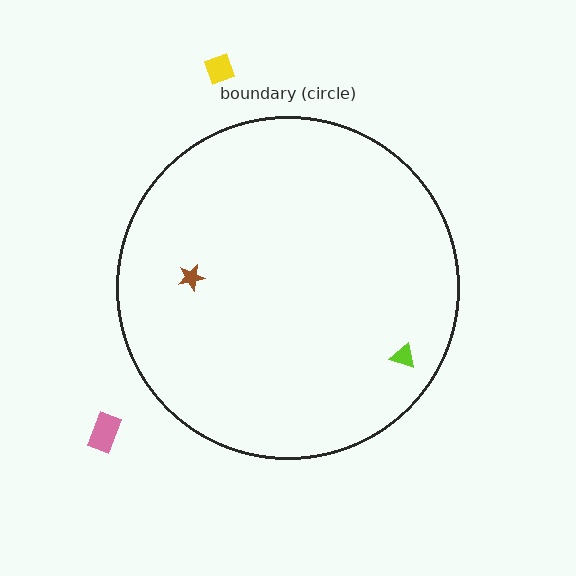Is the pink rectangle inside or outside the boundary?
Outside.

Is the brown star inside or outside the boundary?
Inside.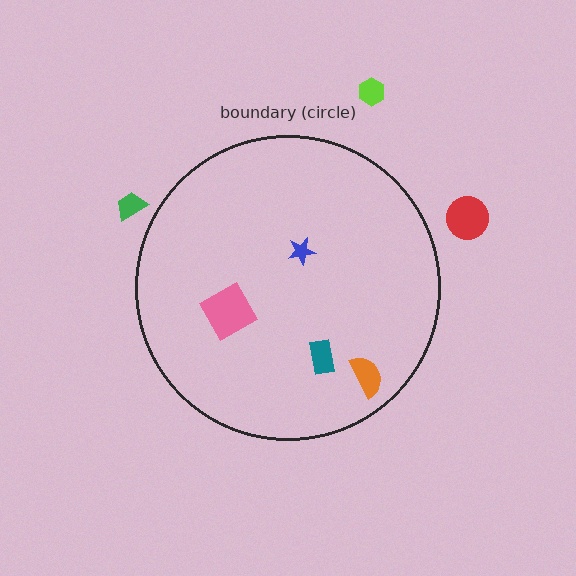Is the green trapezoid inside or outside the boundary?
Outside.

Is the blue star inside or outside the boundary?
Inside.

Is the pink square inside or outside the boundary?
Inside.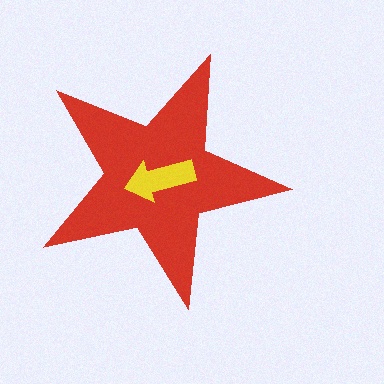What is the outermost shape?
The red star.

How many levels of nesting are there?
2.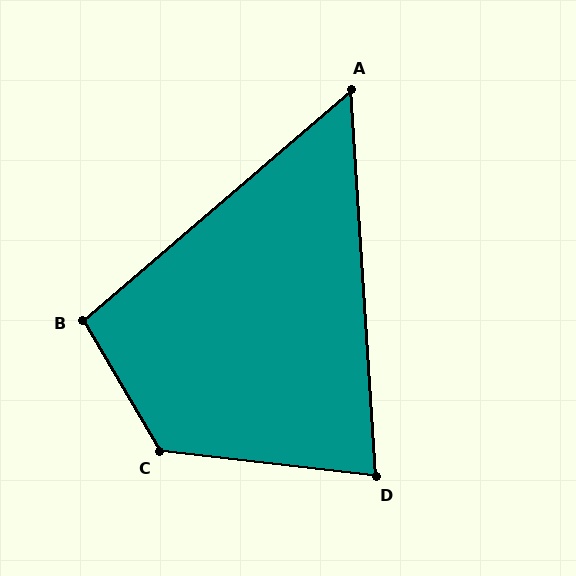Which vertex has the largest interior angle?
C, at approximately 127 degrees.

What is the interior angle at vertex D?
Approximately 80 degrees (acute).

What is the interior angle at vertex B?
Approximately 100 degrees (obtuse).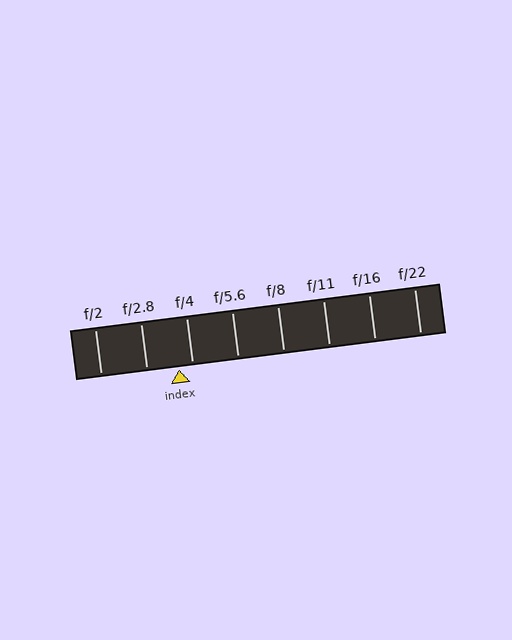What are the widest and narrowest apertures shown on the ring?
The widest aperture shown is f/2 and the narrowest is f/22.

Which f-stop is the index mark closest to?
The index mark is closest to f/4.